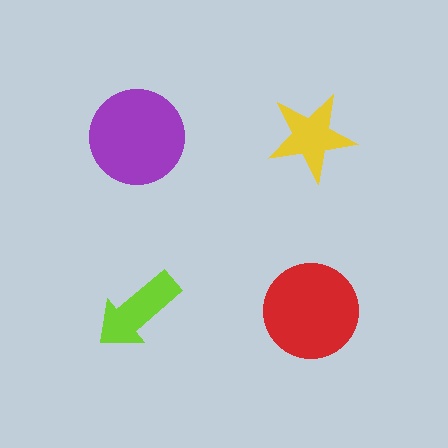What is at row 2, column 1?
A lime arrow.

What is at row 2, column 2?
A red circle.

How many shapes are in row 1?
2 shapes.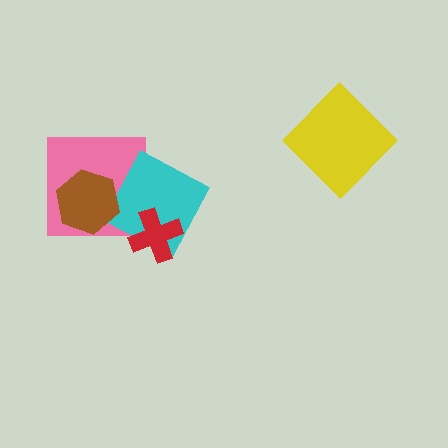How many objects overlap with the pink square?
2 objects overlap with the pink square.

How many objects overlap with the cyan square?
2 objects overlap with the cyan square.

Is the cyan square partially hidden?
Yes, it is partially covered by another shape.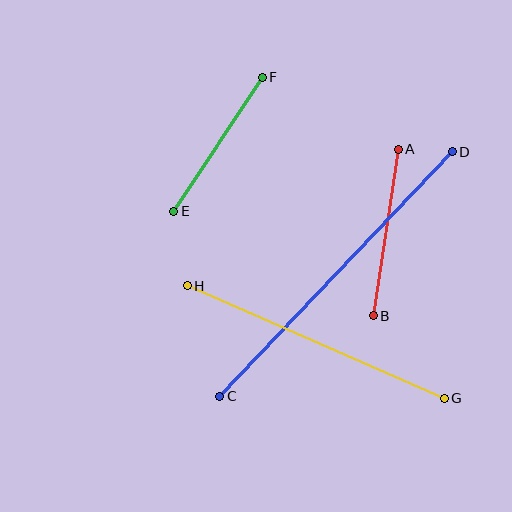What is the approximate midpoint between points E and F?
The midpoint is at approximately (218, 144) pixels.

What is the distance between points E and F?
The distance is approximately 160 pixels.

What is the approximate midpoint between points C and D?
The midpoint is at approximately (336, 274) pixels.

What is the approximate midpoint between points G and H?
The midpoint is at approximately (316, 342) pixels.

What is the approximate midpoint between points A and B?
The midpoint is at approximately (386, 233) pixels.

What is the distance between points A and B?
The distance is approximately 168 pixels.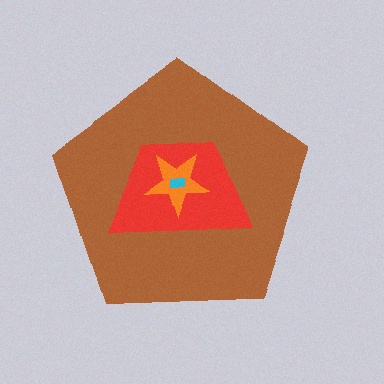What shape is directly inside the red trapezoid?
The orange star.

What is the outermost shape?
The brown pentagon.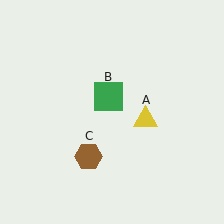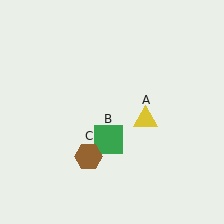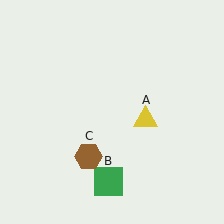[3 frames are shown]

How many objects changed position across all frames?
1 object changed position: green square (object B).